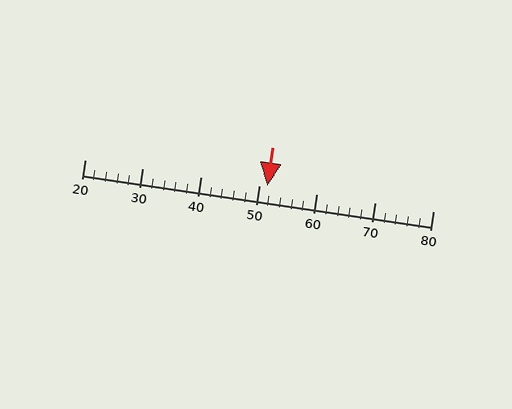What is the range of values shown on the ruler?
The ruler shows values from 20 to 80.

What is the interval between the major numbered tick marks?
The major tick marks are spaced 10 units apart.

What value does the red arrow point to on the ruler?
The red arrow points to approximately 52.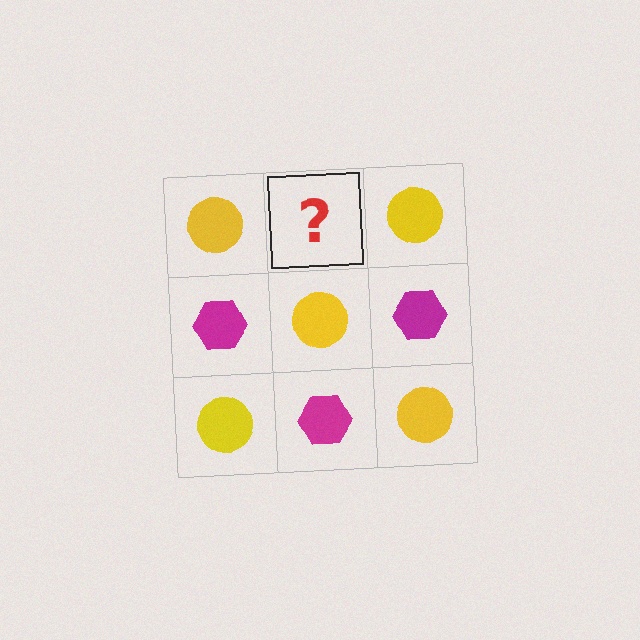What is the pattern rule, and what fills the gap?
The rule is that it alternates yellow circle and magenta hexagon in a checkerboard pattern. The gap should be filled with a magenta hexagon.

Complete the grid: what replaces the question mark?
The question mark should be replaced with a magenta hexagon.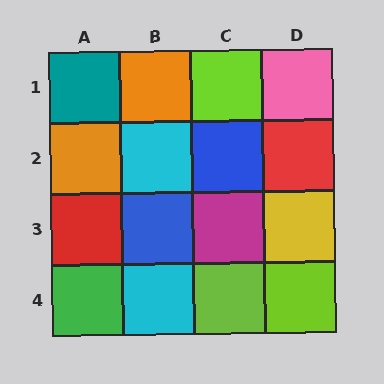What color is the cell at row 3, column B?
Blue.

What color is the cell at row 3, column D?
Yellow.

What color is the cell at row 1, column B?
Orange.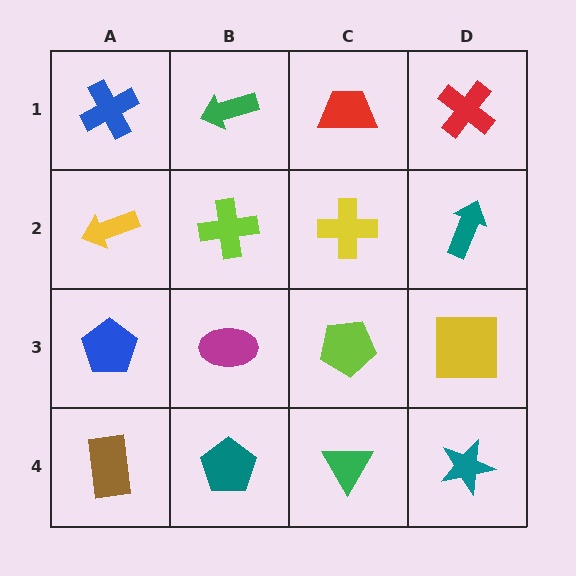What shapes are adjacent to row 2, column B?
A green arrow (row 1, column B), a magenta ellipse (row 3, column B), a yellow arrow (row 2, column A), a yellow cross (row 2, column C).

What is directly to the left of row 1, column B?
A blue cross.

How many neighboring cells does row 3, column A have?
3.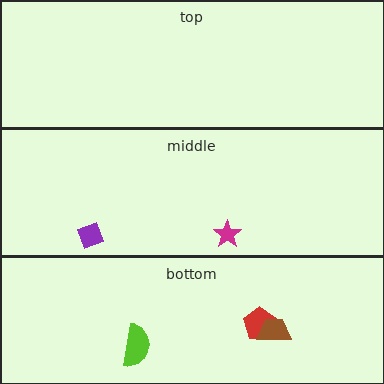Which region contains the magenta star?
The middle region.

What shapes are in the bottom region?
The red pentagon, the lime semicircle, the brown trapezoid.